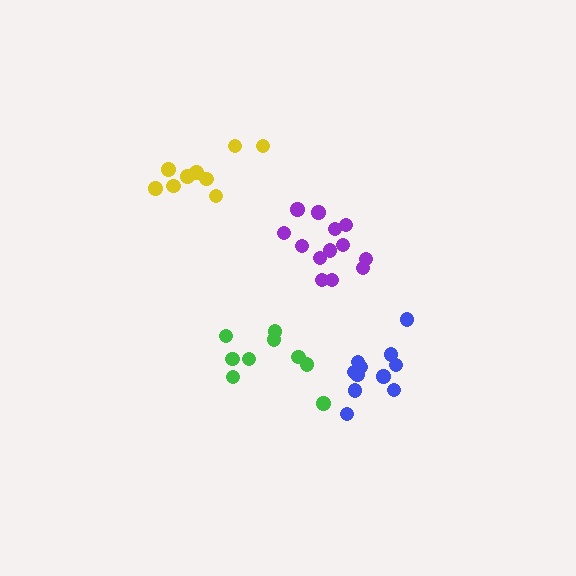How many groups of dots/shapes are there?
There are 4 groups.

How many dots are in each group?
Group 1: 9 dots, Group 2: 9 dots, Group 3: 13 dots, Group 4: 12 dots (43 total).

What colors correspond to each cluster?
The clusters are colored: yellow, green, purple, blue.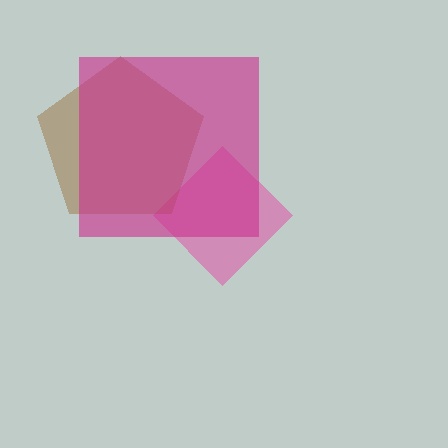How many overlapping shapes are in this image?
There are 3 overlapping shapes in the image.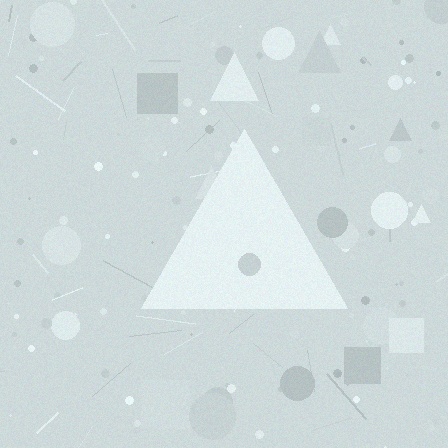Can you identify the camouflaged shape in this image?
The camouflaged shape is a triangle.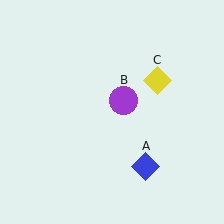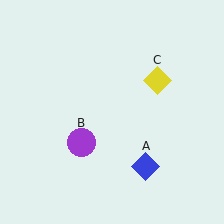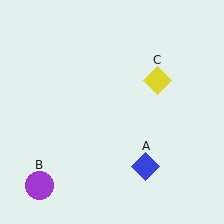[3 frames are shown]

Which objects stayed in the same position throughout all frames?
Blue diamond (object A) and yellow diamond (object C) remained stationary.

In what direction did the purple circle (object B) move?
The purple circle (object B) moved down and to the left.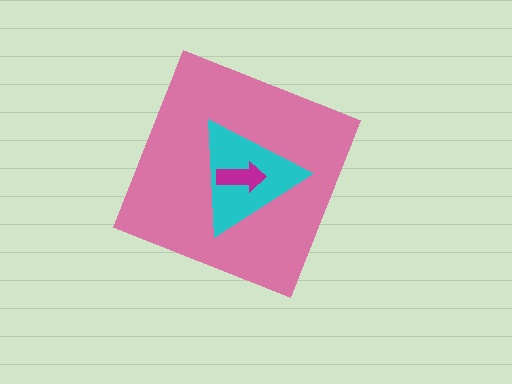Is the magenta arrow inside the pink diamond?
Yes.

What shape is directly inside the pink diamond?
The cyan triangle.